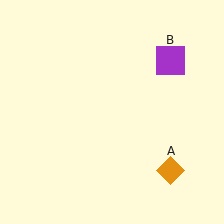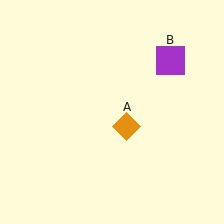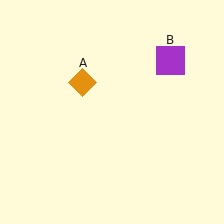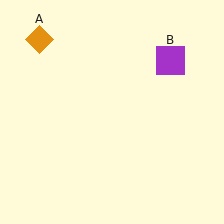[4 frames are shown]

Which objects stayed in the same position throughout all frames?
Purple square (object B) remained stationary.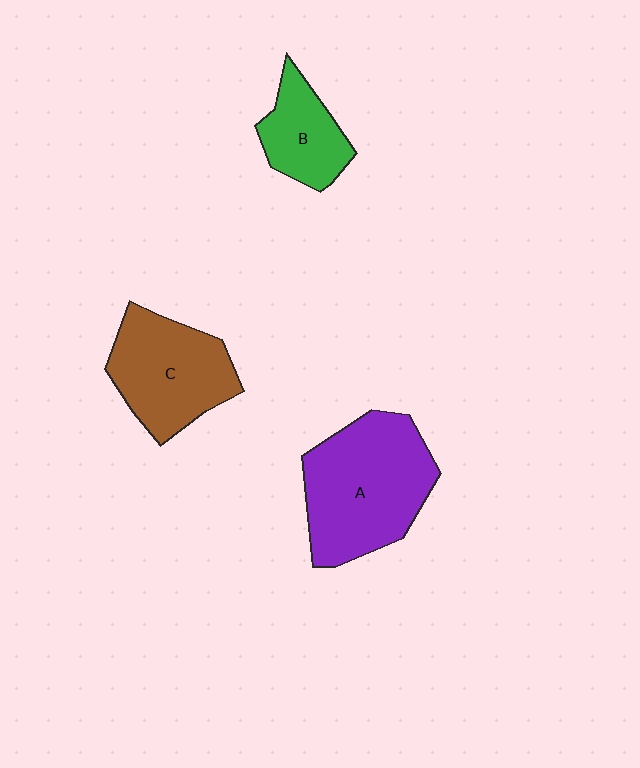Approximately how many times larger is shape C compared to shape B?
Approximately 1.6 times.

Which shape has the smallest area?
Shape B (green).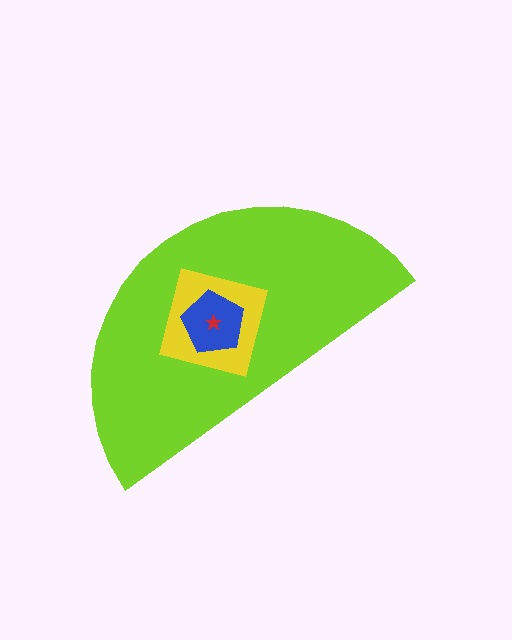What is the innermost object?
The red star.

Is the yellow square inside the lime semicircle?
Yes.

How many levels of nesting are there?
4.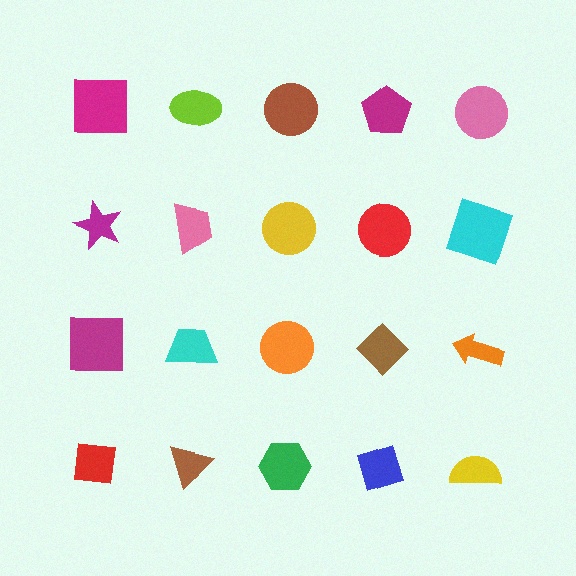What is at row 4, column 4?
A blue diamond.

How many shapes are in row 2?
5 shapes.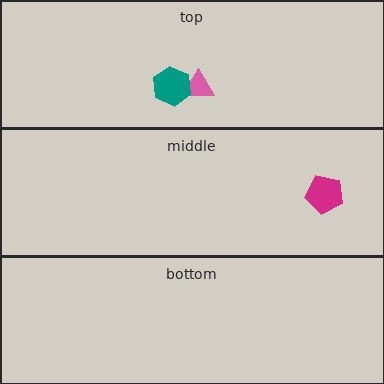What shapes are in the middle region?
The magenta pentagon.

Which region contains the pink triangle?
The top region.